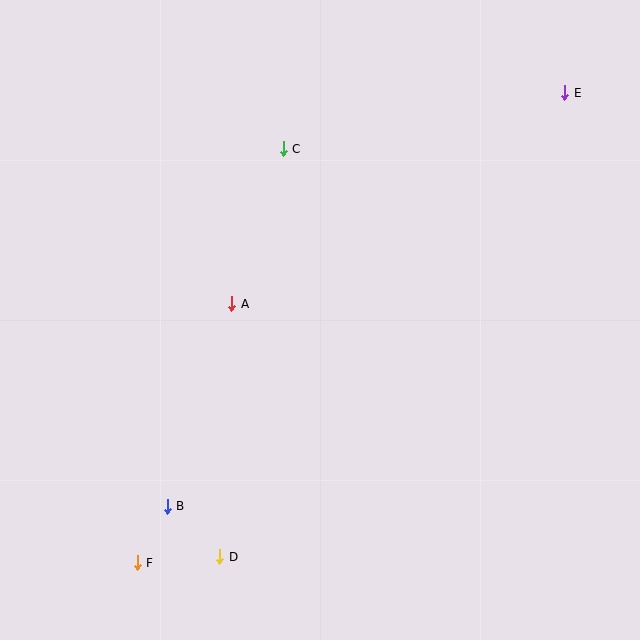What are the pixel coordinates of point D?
Point D is at (220, 557).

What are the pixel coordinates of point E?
Point E is at (565, 93).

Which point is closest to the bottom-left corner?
Point F is closest to the bottom-left corner.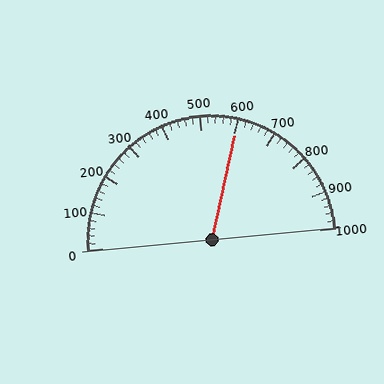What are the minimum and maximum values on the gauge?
The gauge ranges from 0 to 1000.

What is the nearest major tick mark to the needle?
The nearest major tick mark is 600.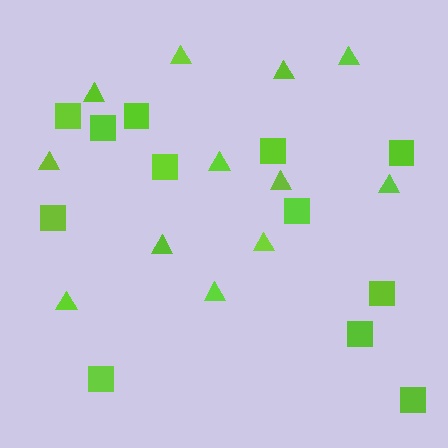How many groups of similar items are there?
There are 2 groups: one group of triangles (12) and one group of squares (12).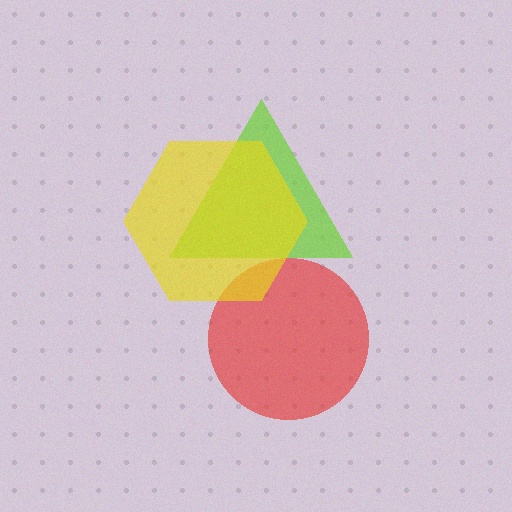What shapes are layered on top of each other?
The layered shapes are: a red circle, a lime triangle, a yellow hexagon.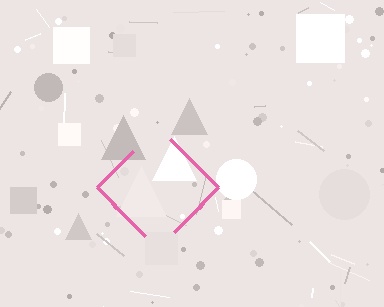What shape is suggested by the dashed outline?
The dashed outline suggests a diamond.